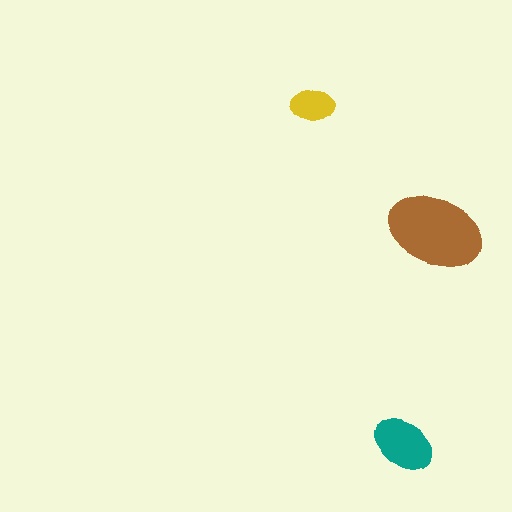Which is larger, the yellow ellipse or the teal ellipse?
The teal one.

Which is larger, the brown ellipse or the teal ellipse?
The brown one.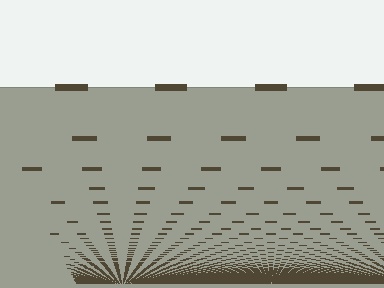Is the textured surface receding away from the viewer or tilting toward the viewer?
The surface appears to tilt toward the viewer. Texture elements get larger and sparser toward the top.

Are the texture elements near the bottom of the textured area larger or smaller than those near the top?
Smaller. The gradient is inverted — elements near the bottom are smaller and denser.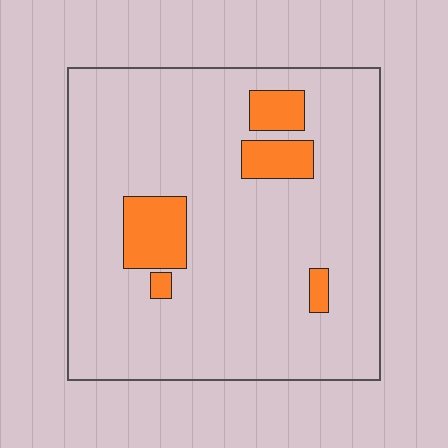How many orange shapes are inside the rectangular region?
5.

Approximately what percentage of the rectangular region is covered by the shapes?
Approximately 10%.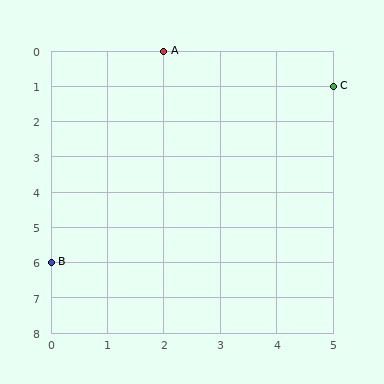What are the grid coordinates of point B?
Point B is at grid coordinates (0, 6).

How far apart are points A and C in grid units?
Points A and C are 3 columns and 1 row apart (about 3.2 grid units diagonally).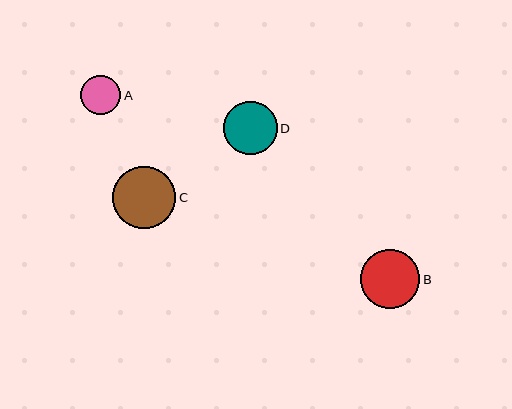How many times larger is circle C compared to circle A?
Circle C is approximately 1.6 times the size of circle A.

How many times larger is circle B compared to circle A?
Circle B is approximately 1.5 times the size of circle A.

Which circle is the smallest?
Circle A is the smallest with a size of approximately 40 pixels.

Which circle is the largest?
Circle C is the largest with a size of approximately 63 pixels.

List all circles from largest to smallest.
From largest to smallest: C, B, D, A.